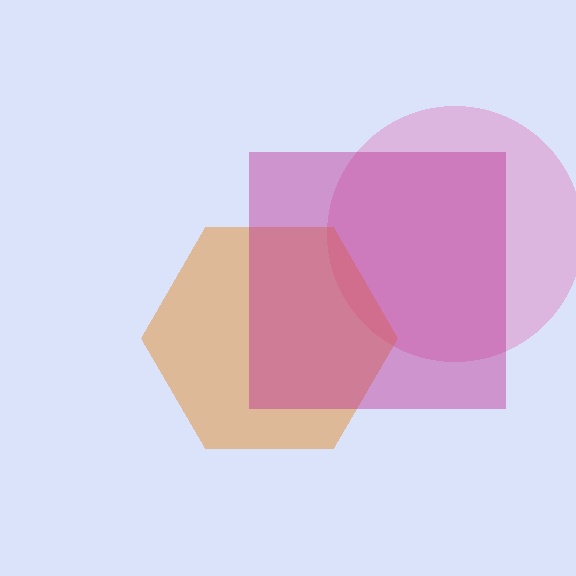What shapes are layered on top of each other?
The layered shapes are: a pink circle, an orange hexagon, a magenta square.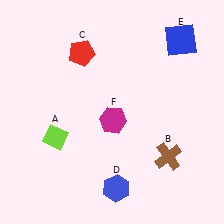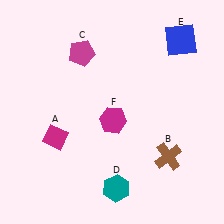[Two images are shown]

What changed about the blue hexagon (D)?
In Image 1, D is blue. In Image 2, it changed to teal.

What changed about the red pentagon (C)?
In Image 1, C is red. In Image 2, it changed to magenta.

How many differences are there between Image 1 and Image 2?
There are 3 differences between the two images.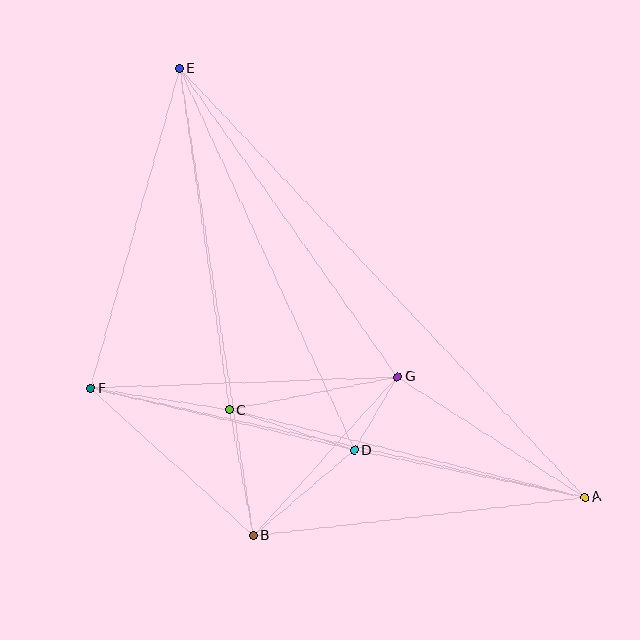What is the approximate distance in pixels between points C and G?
The distance between C and G is approximately 171 pixels.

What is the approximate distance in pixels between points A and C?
The distance between A and C is approximately 366 pixels.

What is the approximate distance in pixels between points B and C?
The distance between B and C is approximately 127 pixels.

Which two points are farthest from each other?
Points A and E are farthest from each other.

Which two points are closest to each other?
Points D and G are closest to each other.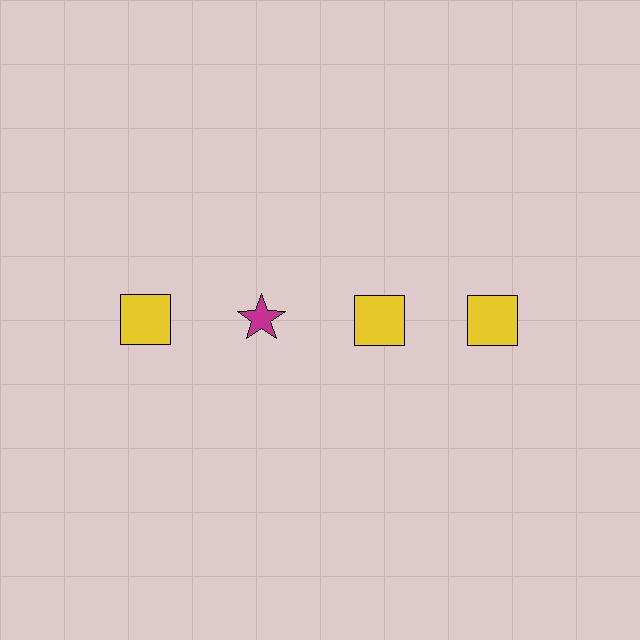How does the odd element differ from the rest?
It differs in both color (magenta instead of yellow) and shape (star instead of square).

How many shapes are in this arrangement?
There are 4 shapes arranged in a grid pattern.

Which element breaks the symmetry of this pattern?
The magenta star in the top row, second from left column breaks the symmetry. All other shapes are yellow squares.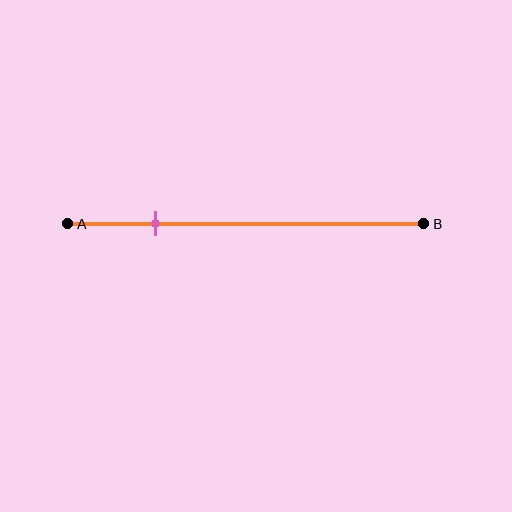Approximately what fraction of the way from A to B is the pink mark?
The pink mark is approximately 25% of the way from A to B.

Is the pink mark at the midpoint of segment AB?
No, the mark is at about 25% from A, not at the 50% midpoint.